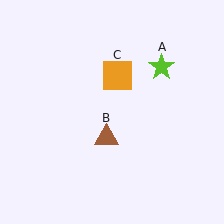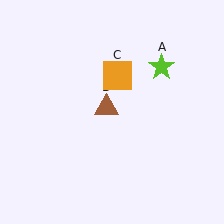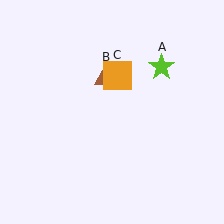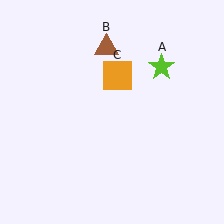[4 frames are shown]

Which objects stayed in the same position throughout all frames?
Lime star (object A) and orange square (object C) remained stationary.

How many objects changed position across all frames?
1 object changed position: brown triangle (object B).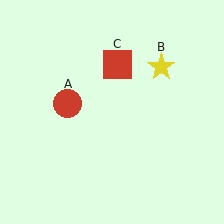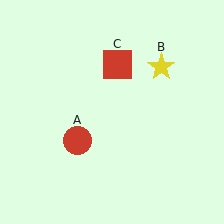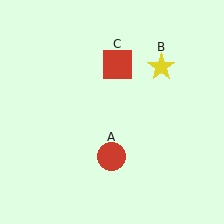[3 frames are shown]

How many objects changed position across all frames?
1 object changed position: red circle (object A).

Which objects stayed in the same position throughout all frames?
Yellow star (object B) and red square (object C) remained stationary.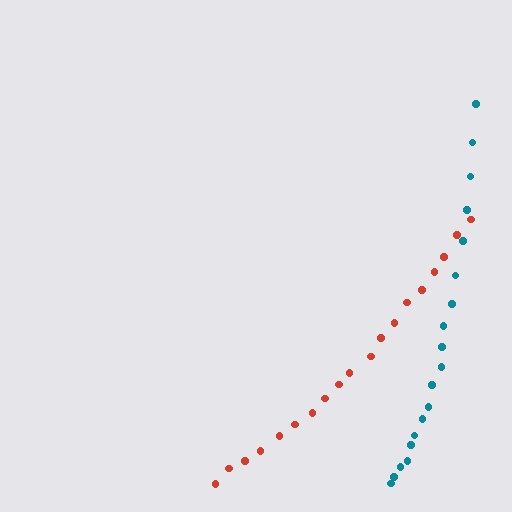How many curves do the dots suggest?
There are 2 distinct paths.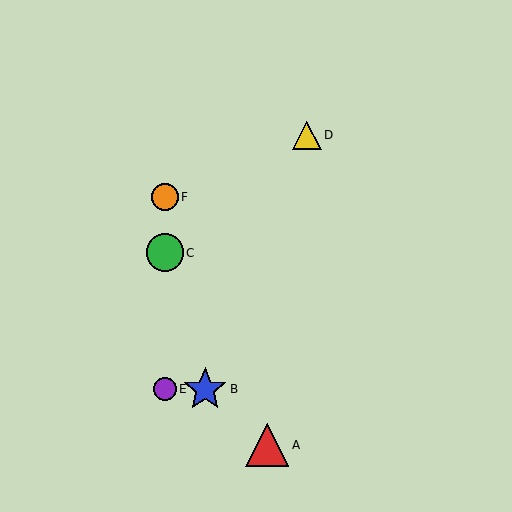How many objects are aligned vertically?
3 objects (C, E, F) are aligned vertically.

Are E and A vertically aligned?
No, E is at x≈165 and A is at x≈267.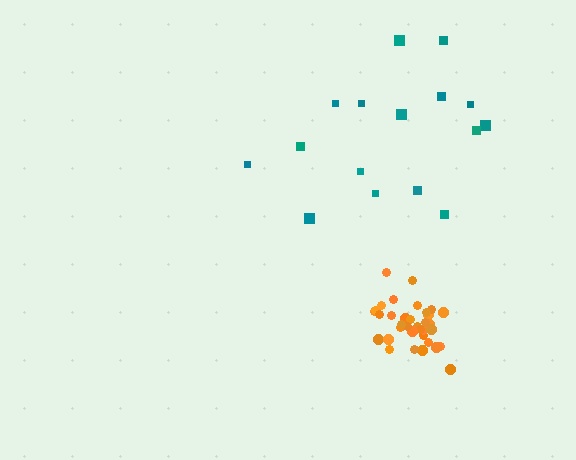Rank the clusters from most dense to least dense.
orange, teal.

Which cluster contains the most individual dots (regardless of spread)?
Orange (35).